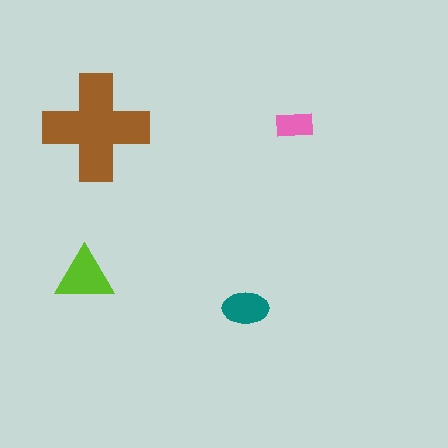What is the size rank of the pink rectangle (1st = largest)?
4th.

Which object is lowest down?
The teal ellipse is bottommost.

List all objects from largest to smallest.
The brown cross, the lime triangle, the teal ellipse, the pink rectangle.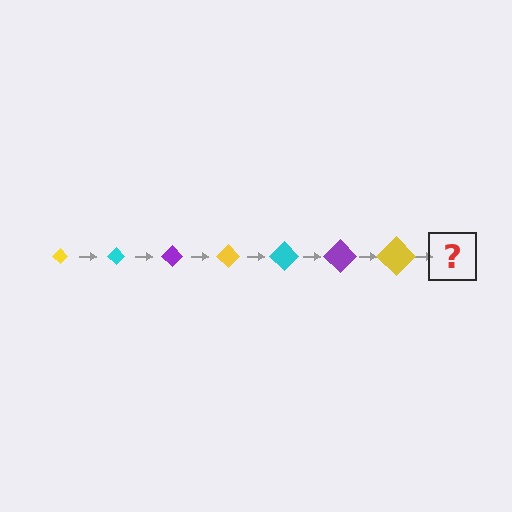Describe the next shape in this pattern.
It should be a cyan diamond, larger than the previous one.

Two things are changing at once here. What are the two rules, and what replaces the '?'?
The two rules are that the diamond grows larger each step and the color cycles through yellow, cyan, and purple. The '?' should be a cyan diamond, larger than the previous one.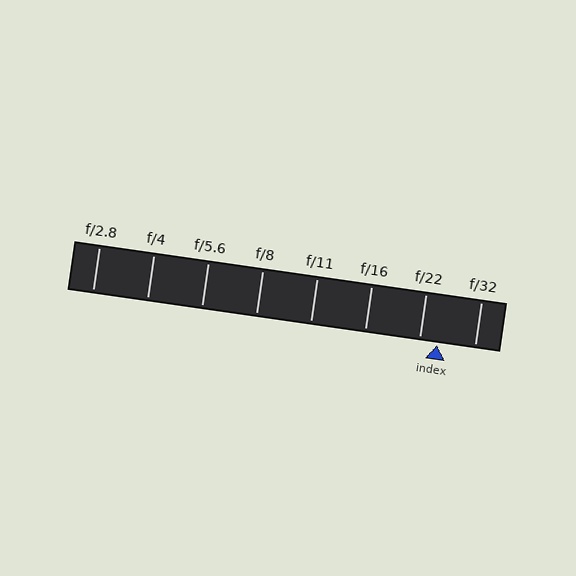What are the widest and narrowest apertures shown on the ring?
The widest aperture shown is f/2.8 and the narrowest is f/32.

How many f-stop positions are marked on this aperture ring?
There are 8 f-stop positions marked.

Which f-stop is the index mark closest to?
The index mark is closest to f/22.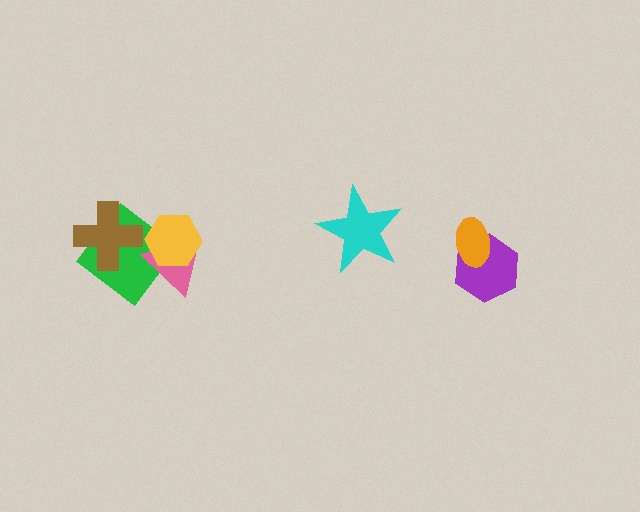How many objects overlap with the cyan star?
0 objects overlap with the cyan star.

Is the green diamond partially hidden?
Yes, it is partially covered by another shape.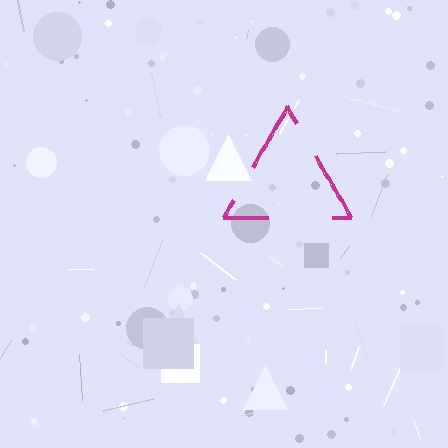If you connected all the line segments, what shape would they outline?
They would outline a triangle.